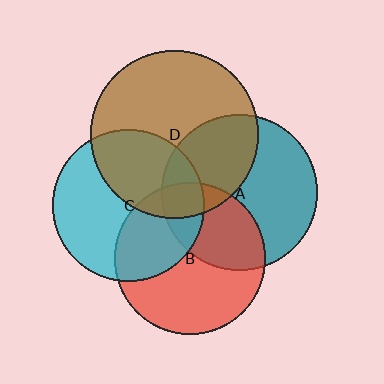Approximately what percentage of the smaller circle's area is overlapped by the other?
Approximately 35%.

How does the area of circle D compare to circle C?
Approximately 1.2 times.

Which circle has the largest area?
Circle D (brown).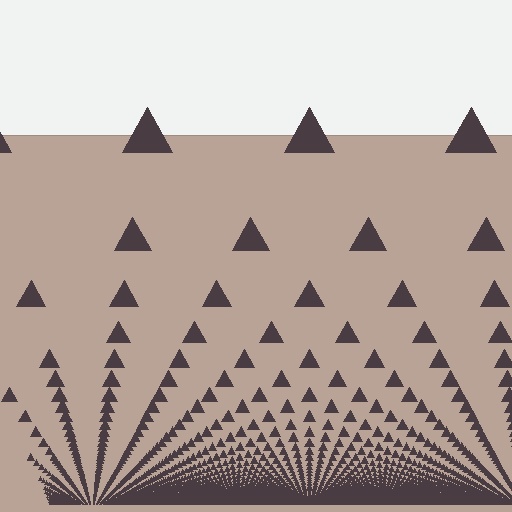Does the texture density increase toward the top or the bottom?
Density increases toward the bottom.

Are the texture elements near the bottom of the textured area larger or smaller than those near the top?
Smaller. The gradient is inverted — elements near the bottom are smaller and denser.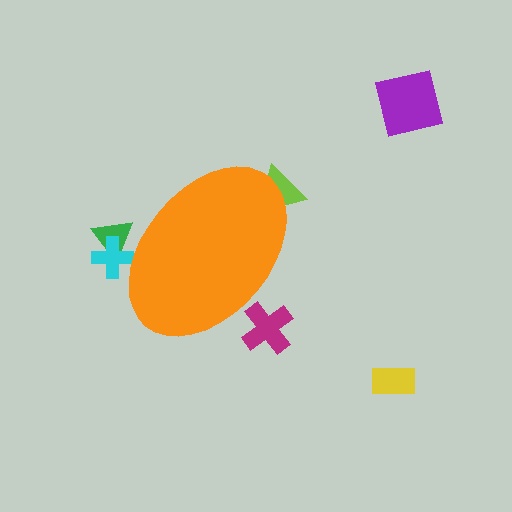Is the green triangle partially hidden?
Yes, the green triangle is partially hidden behind the orange ellipse.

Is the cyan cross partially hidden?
Yes, the cyan cross is partially hidden behind the orange ellipse.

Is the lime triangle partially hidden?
Yes, the lime triangle is partially hidden behind the orange ellipse.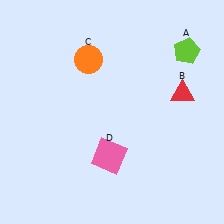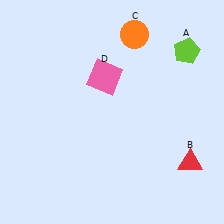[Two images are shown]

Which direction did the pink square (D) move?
The pink square (D) moved up.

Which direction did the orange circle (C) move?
The orange circle (C) moved right.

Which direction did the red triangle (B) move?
The red triangle (B) moved down.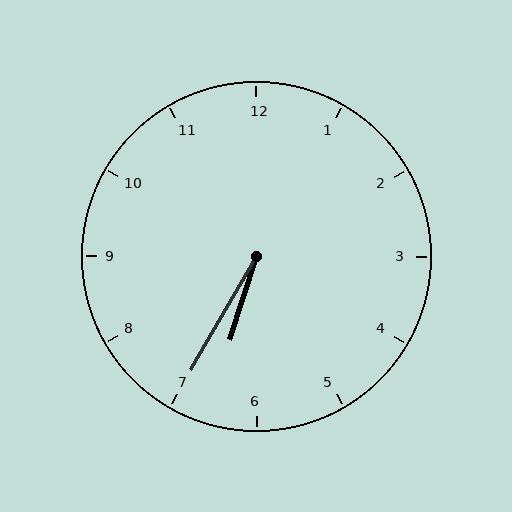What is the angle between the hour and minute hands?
Approximately 12 degrees.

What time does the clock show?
6:35.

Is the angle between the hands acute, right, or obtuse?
It is acute.